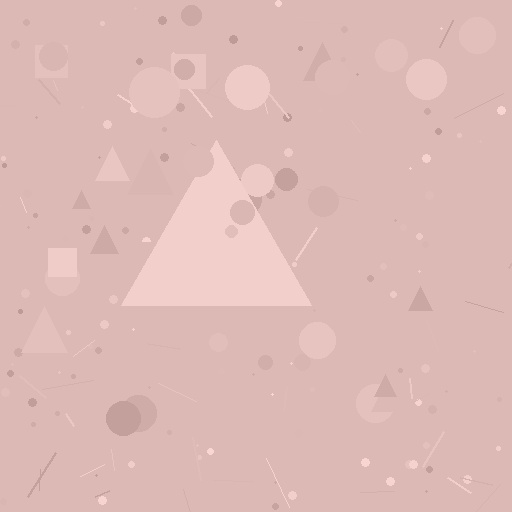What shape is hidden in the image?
A triangle is hidden in the image.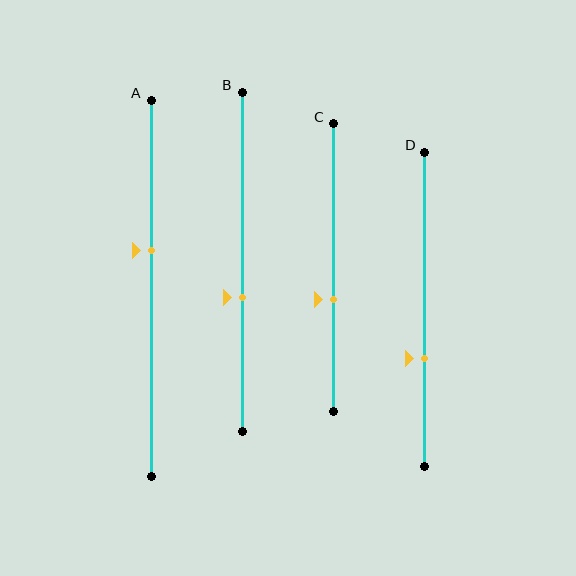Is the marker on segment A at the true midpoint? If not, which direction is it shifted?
No, the marker on segment A is shifted upward by about 10% of the segment length.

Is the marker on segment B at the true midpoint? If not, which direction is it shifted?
No, the marker on segment B is shifted downward by about 10% of the segment length.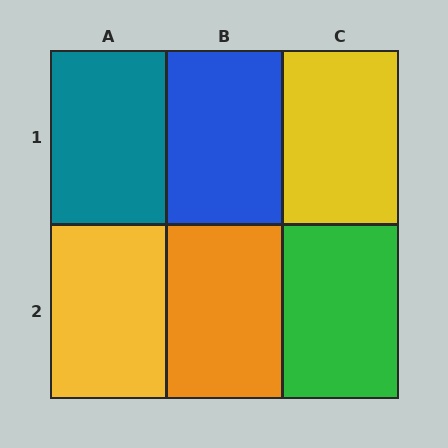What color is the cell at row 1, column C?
Yellow.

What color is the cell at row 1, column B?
Blue.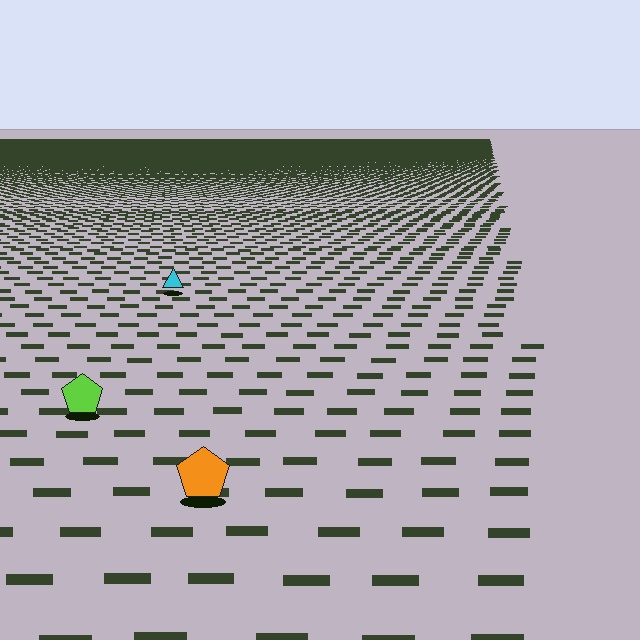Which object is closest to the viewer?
The orange pentagon is closest. The texture marks near it are larger and more spread out.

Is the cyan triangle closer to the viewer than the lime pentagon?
No. The lime pentagon is closer — you can tell from the texture gradient: the ground texture is coarser near it.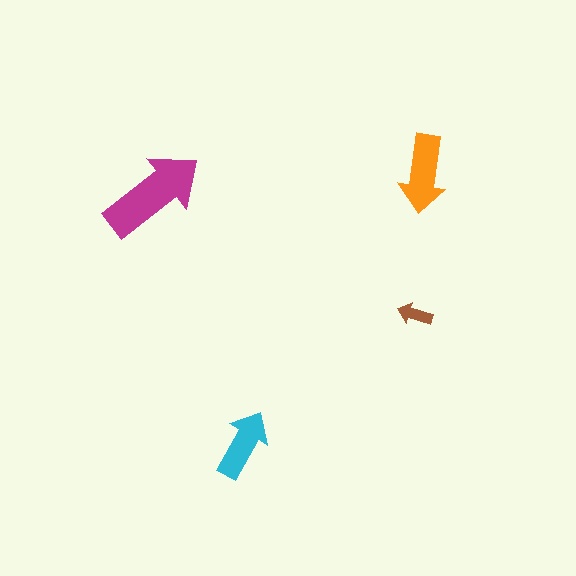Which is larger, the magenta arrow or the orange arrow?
The magenta one.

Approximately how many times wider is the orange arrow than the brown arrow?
About 2 times wider.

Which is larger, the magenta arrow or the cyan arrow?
The magenta one.